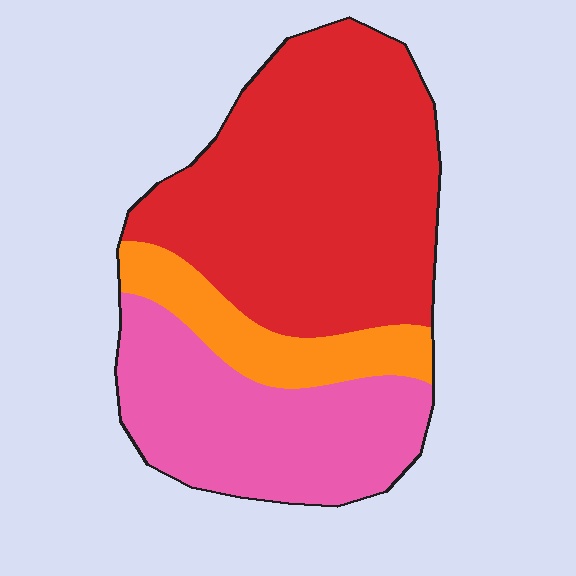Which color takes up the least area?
Orange, at roughly 15%.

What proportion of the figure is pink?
Pink takes up about one third (1/3) of the figure.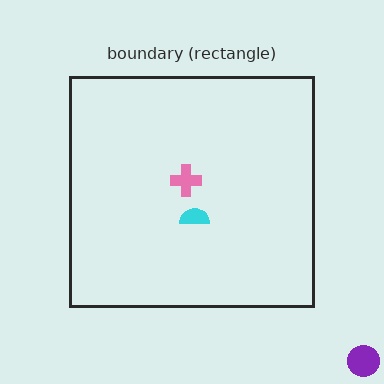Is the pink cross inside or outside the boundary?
Inside.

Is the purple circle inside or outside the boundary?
Outside.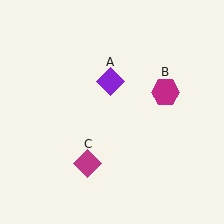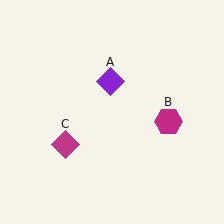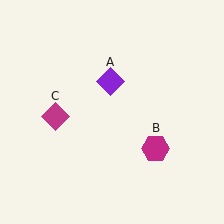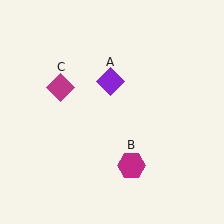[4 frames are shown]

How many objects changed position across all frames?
2 objects changed position: magenta hexagon (object B), magenta diamond (object C).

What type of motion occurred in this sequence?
The magenta hexagon (object B), magenta diamond (object C) rotated clockwise around the center of the scene.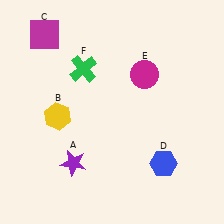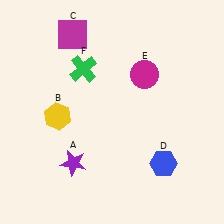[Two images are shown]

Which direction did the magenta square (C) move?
The magenta square (C) moved right.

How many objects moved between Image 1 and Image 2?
1 object moved between the two images.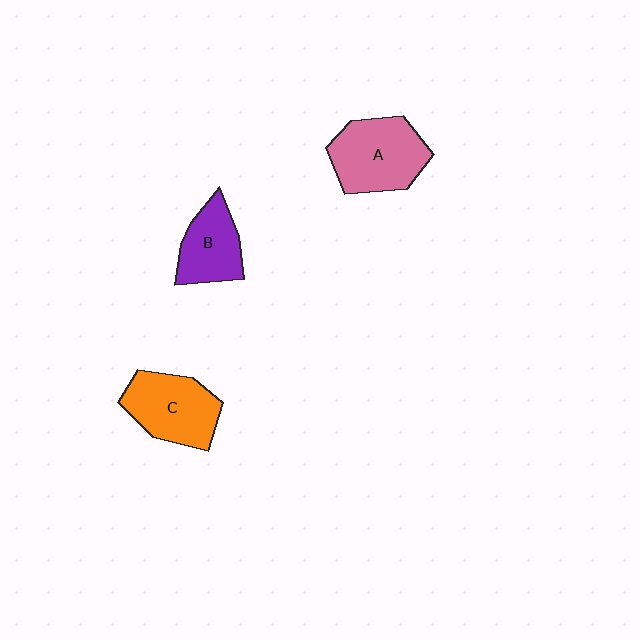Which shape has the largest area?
Shape A (pink).